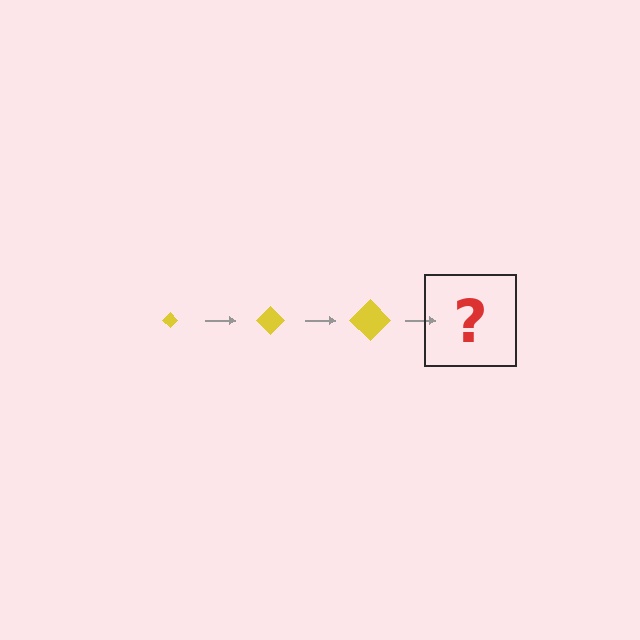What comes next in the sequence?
The next element should be a yellow diamond, larger than the previous one.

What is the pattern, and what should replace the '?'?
The pattern is that the diamond gets progressively larger each step. The '?' should be a yellow diamond, larger than the previous one.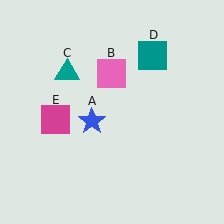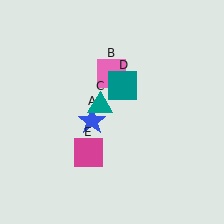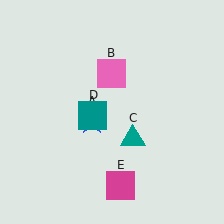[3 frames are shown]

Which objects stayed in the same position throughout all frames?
Blue star (object A) and pink square (object B) remained stationary.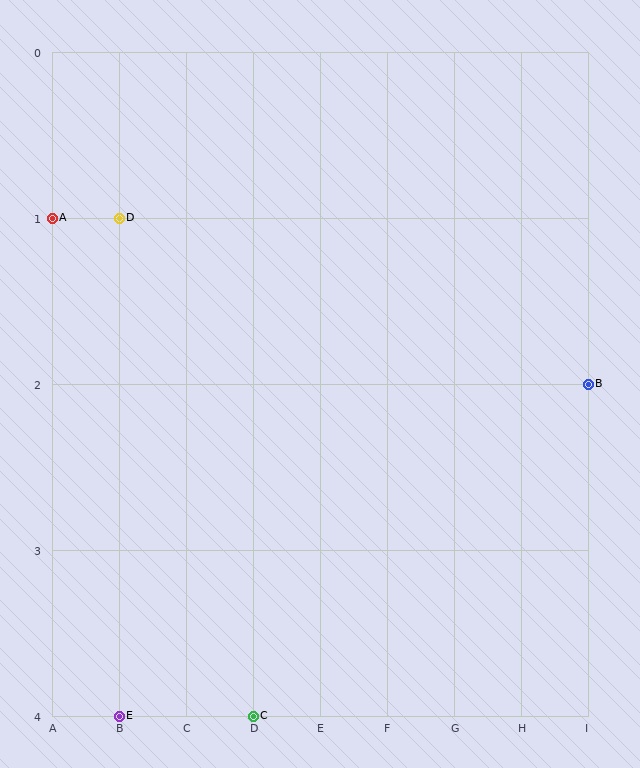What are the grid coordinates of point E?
Point E is at grid coordinates (B, 4).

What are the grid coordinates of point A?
Point A is at grid coordinates (A, 1).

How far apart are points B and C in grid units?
Points B and C are 5 columns and 2 rows apart (about 5.4 grid units diagonally).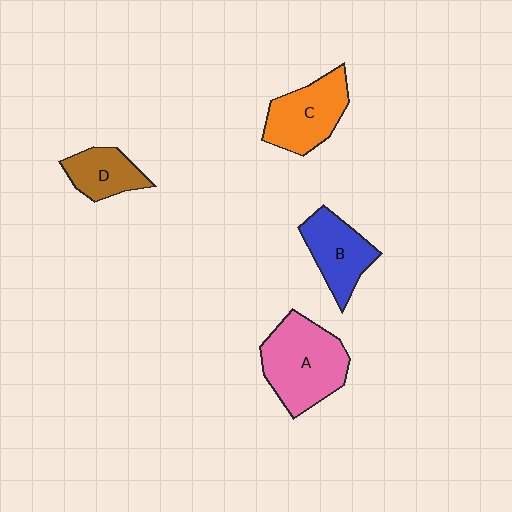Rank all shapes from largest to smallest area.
From largest to smallest: A (pink), C (orange), B (blue), D (brown).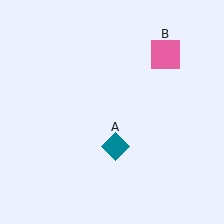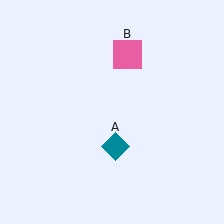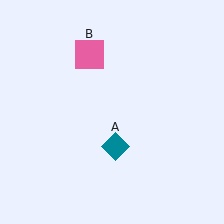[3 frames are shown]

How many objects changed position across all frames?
1 object changed position: pink square (object B).